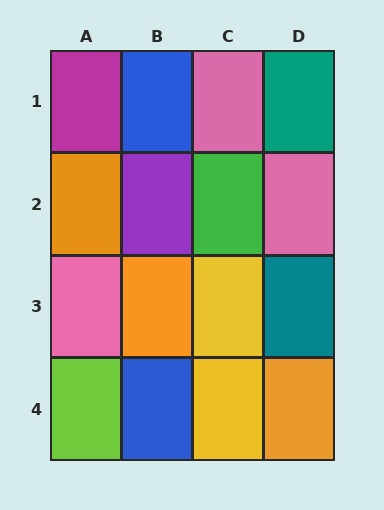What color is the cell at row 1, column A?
Magenta.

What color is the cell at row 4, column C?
Yellow.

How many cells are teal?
2 cells are teal.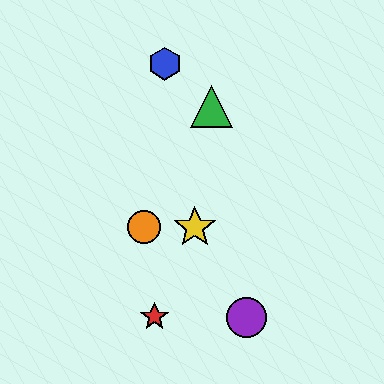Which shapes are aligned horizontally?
The yellow star, the orange circle are aligned horizontally.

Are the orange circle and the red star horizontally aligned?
No, the orange circle is at y≈227 and the red star is at y≈316.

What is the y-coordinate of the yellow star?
The yellow star is at y≈227.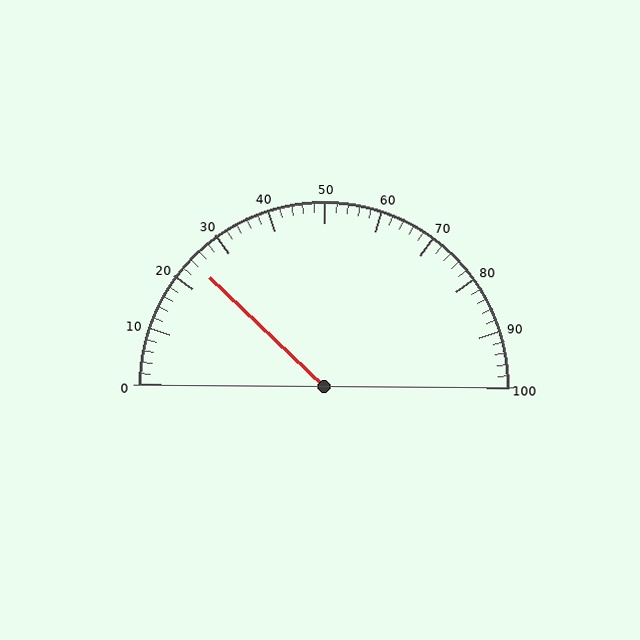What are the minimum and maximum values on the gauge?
The gauge ranges from 0 to 100.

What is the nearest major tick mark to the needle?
The nearest major tick mark is 20.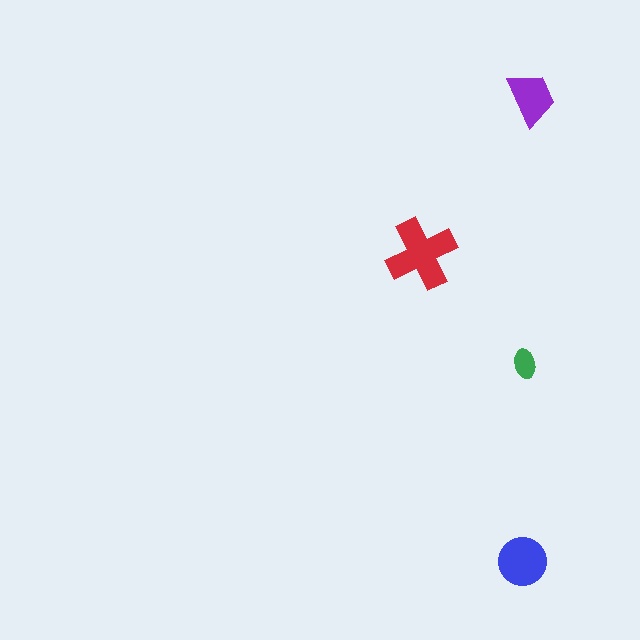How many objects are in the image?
There are 4 objects in the image.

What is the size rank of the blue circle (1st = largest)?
2nd.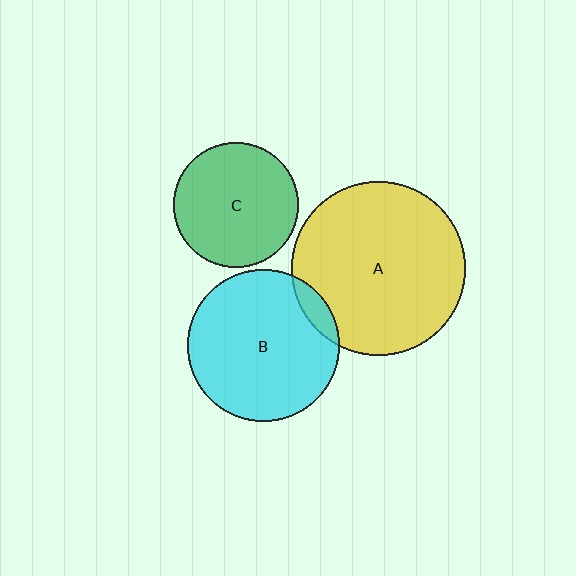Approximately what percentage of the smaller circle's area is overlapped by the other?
Approximately 10%.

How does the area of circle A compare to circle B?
Approximately 1.3 times.